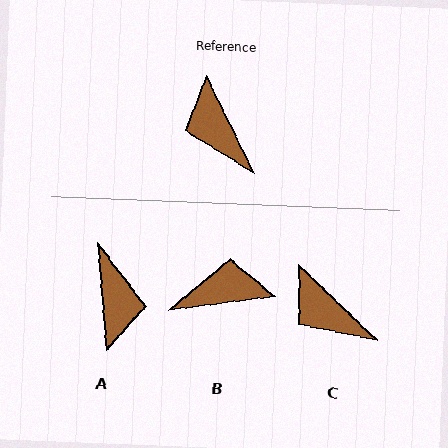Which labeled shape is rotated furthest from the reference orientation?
A, about 159 degrees away.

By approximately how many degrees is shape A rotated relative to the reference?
Approximately 159 degrees counter-clockwise.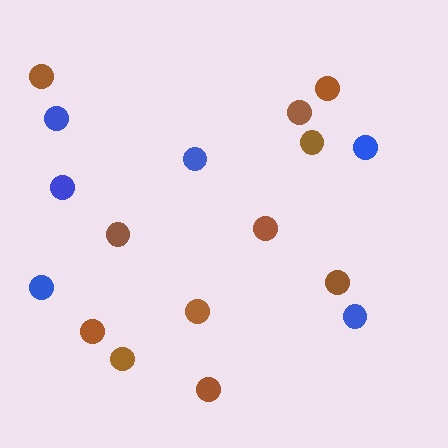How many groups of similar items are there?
There are 2 groups: one group of brown circles (11) and one group of blue circles (6).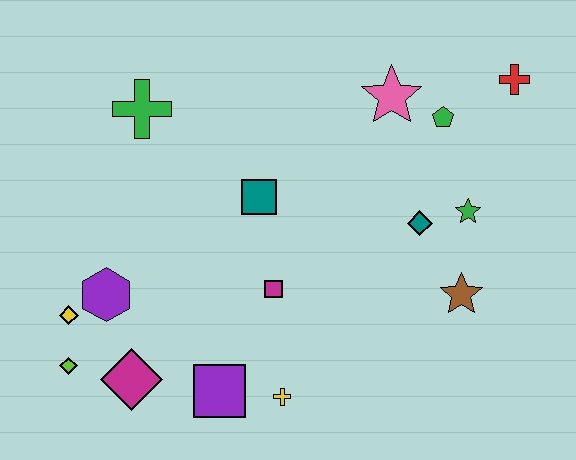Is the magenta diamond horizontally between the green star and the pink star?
No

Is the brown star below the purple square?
No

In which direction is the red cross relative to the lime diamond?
The red cross is to the right of the lime diamond.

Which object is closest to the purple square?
The yellow cross is closest to the purple square.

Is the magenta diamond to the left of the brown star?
Yes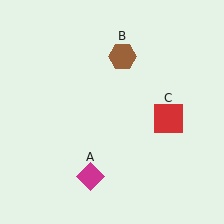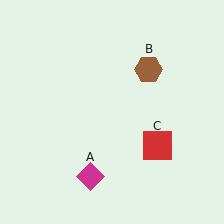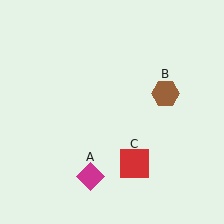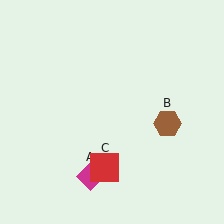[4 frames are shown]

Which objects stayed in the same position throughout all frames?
Magenta diamond (object A) remained stationary.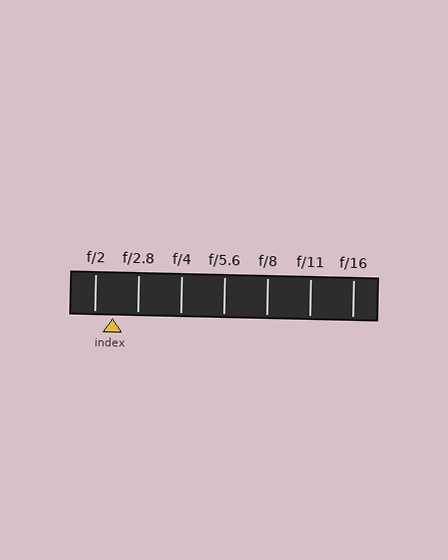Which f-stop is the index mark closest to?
The index mark is closest to f/2.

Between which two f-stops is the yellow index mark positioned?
The index mark is between f/2 and f/2.8.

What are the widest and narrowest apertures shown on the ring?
The widest aperture shown is f/2 and the narrowest is f/16.